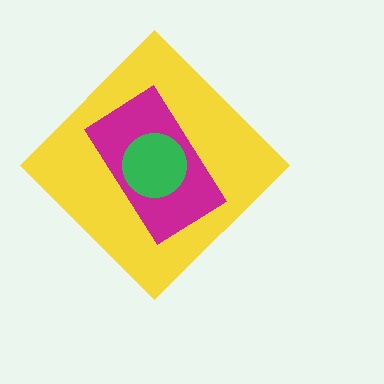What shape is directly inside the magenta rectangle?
The green circle.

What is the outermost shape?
The yellow diamond.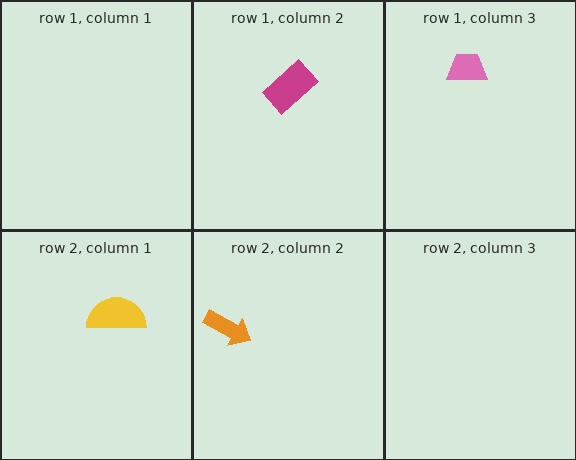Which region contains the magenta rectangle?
The row 1, column 2 region.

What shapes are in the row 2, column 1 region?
The yellow semicircle.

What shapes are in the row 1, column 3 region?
The pink trapezoid.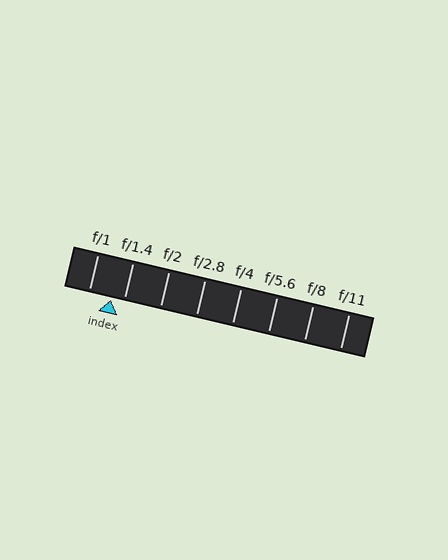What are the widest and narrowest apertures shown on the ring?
The widest aperture shown is f/1 and the narrowest is f/11.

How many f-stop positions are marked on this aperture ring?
There are 8 f-stop positions marked.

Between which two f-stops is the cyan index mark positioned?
The index mark is between f/1 and f/1.4.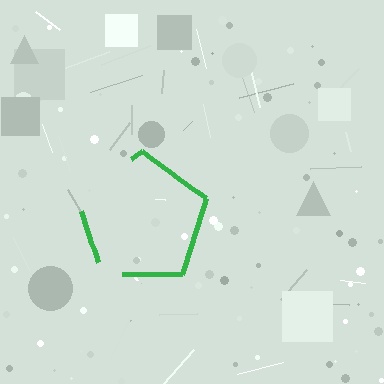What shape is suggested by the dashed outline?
The dashed outline suggests a pentagon.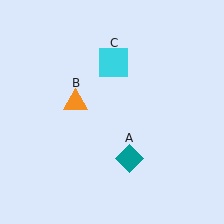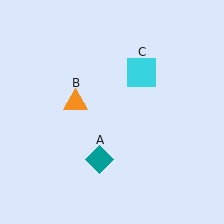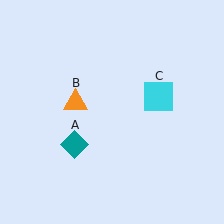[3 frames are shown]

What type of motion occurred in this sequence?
The teal diamond (object A), cyan square (object C) rotated clockwise around the center of the scene.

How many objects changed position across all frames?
2 objects changed position: teal diamond (object A), cyan square (object C).